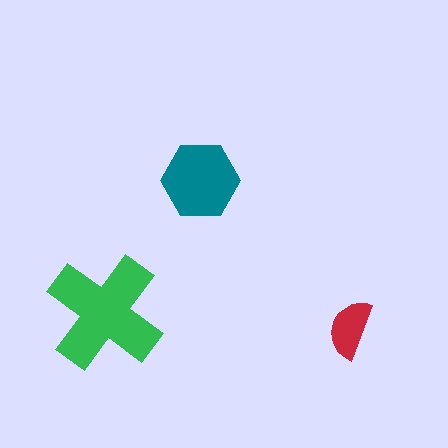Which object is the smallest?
The red semicircle.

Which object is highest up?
The teal hexagon is topmost.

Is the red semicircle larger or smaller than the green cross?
Smaller.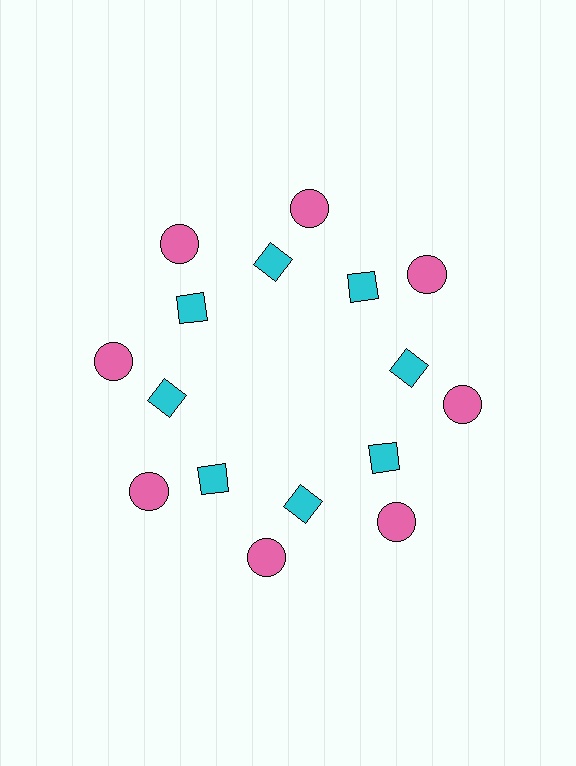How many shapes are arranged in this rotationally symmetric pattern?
There are 16 shapes, arranged in 8 groups of 2.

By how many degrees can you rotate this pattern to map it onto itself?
The pattern maps onto itself every 45 degrees of rotation.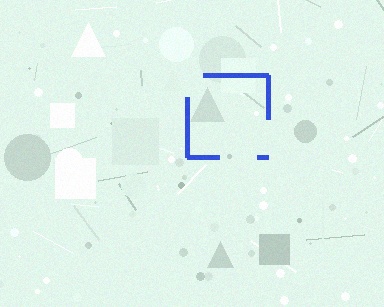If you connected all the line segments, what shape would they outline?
They would outline a square.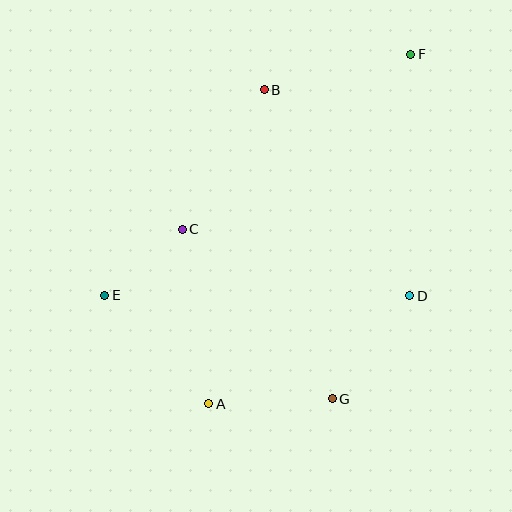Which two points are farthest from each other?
Points A and F are farthest from each other.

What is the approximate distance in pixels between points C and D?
The distance between C and D is approximately 237 pixels.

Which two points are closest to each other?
Points C and E are closest to each other.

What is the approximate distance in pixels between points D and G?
The distance between D and G is approximately 129 pixels.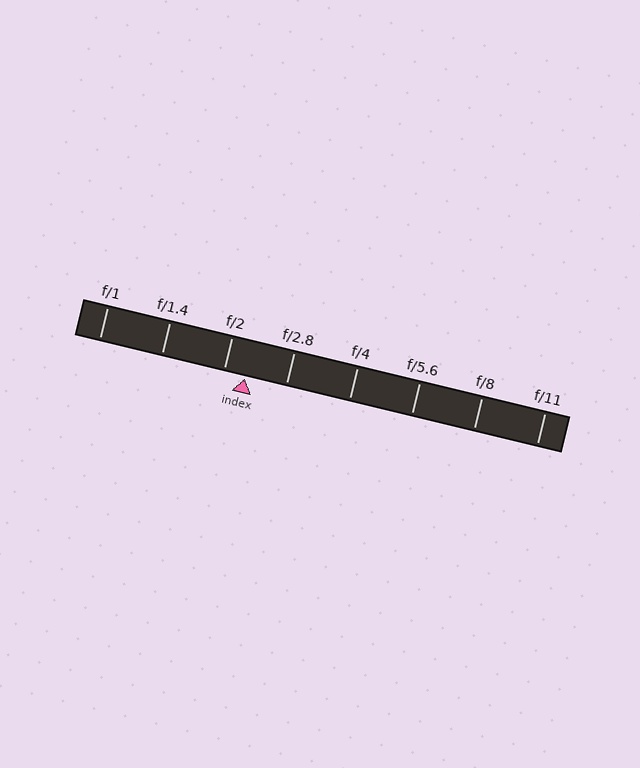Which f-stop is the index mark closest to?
The index mark is closest to f/2.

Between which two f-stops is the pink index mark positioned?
The index mark is between f/2 and f/2.8.